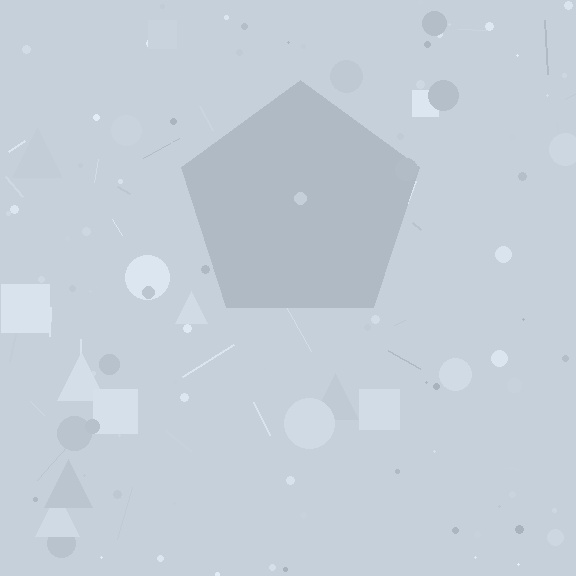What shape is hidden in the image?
A pentagon is hidden in the image.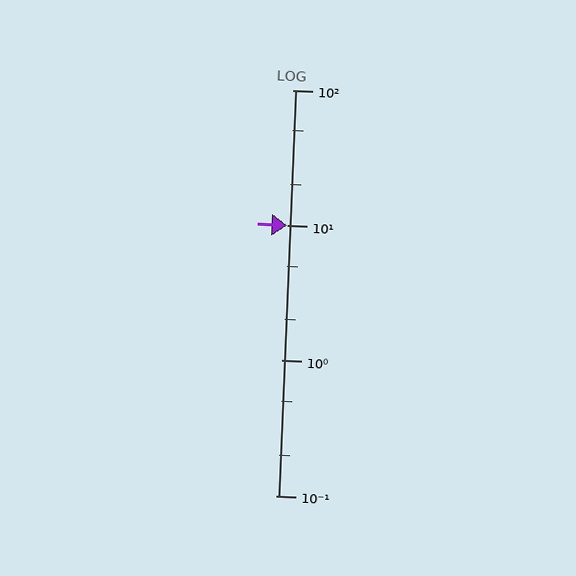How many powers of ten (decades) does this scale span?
The scale spans 3 decades, from 0.1 to 100.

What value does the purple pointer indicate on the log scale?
The pointer indicates approximately 10.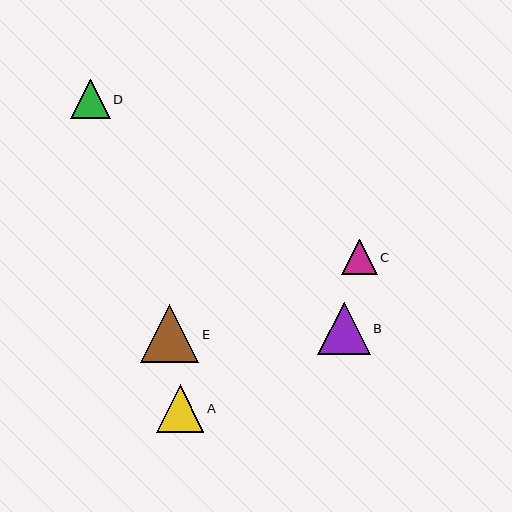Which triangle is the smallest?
Triangle C is the smallest with a size of approximately 36 pixels.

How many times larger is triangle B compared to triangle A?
Triangle B is approximately 1.1 times the size of triangle A.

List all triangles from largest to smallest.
From largest to smallest: E, B, A, D, C.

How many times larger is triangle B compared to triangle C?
Triangle B is approximately 1.5 times the size of triangle C.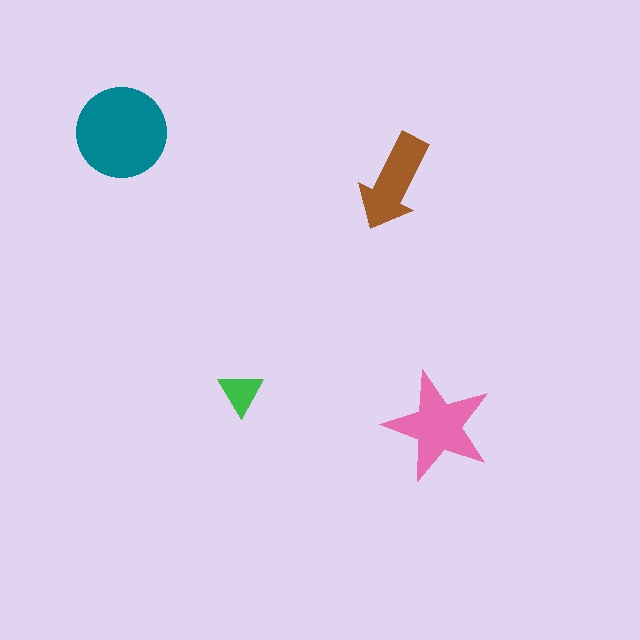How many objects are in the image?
There are 4 objects in the image.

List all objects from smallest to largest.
The green triangle, the brown arrow, the pink star, the teal circle.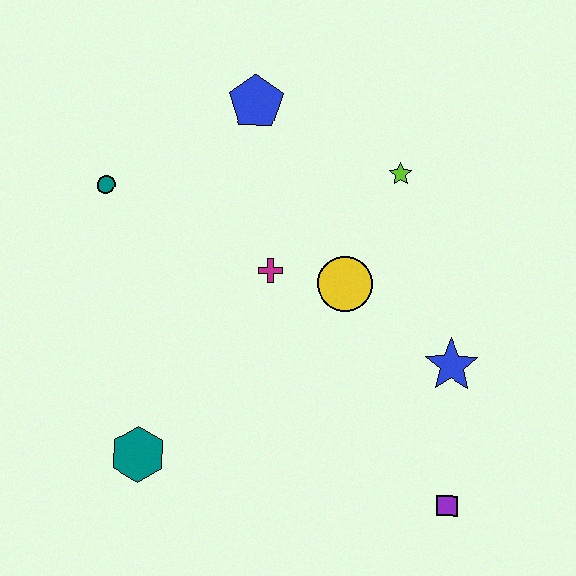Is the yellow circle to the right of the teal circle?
Yes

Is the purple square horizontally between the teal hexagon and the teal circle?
No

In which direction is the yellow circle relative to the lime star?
The yellow circle is below the lime star.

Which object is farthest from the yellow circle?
The teal hexagon is farthest from the yellow circle.